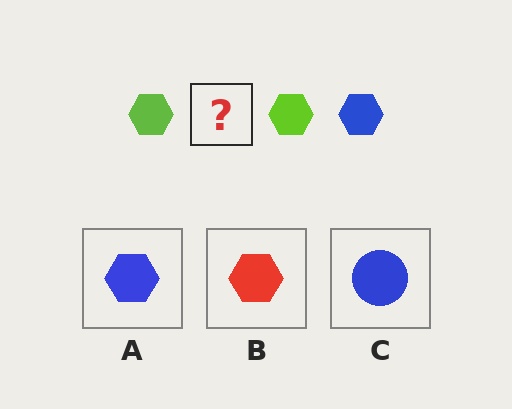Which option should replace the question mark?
Option A.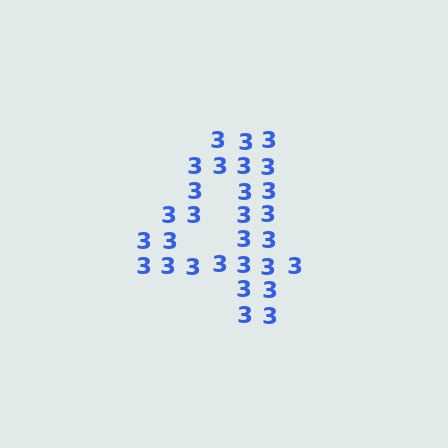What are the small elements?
The small elements are digit 3's.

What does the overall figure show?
The overall figure shows the digit 4.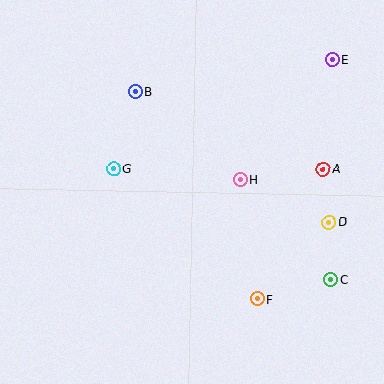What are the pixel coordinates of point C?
Point C is at (331, 280).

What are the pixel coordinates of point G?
Point G is at (114, 169).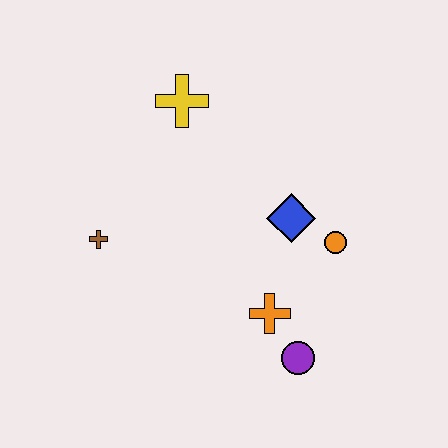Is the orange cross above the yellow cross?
No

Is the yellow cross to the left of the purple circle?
Yes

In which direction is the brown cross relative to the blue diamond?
The brown cross is to the left of the blue diamond.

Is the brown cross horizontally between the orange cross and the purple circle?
No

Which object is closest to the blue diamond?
The orange circle is closest to the blue diamond.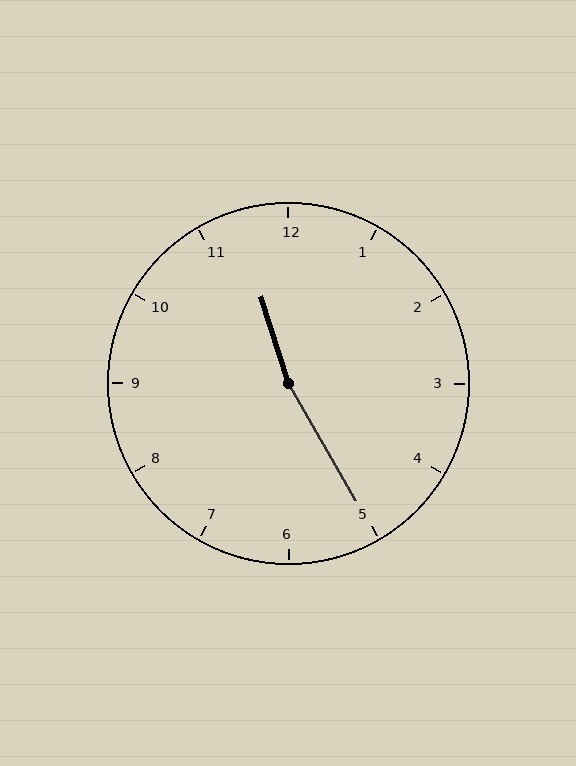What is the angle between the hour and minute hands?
Approximately 168 degrees.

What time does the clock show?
11:25.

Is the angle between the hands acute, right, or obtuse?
It is obtuse.